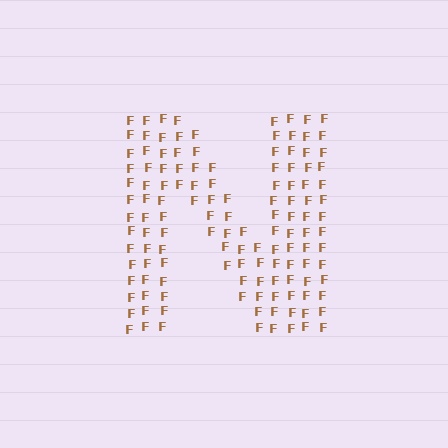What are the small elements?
The small elements are letter F's.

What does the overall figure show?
The overall figure shows the letter N.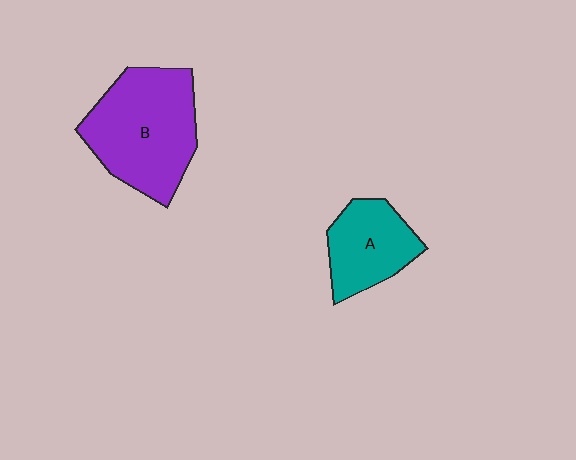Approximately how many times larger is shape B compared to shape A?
Approximately 1.7 times.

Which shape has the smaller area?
Shape A (teal).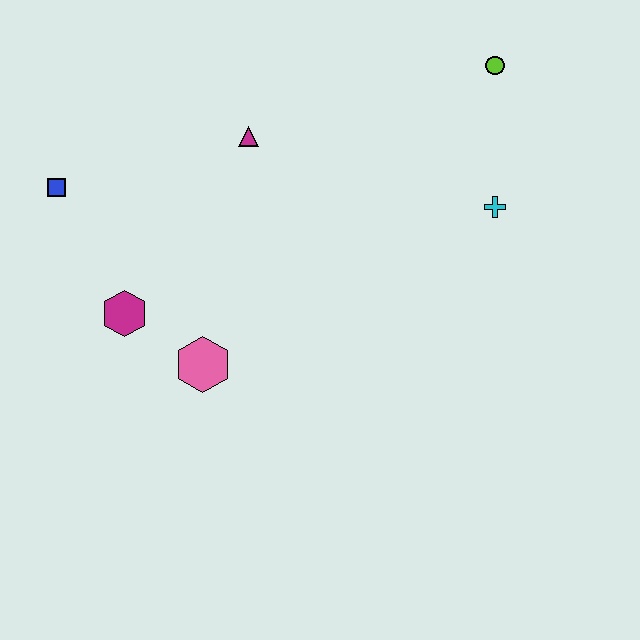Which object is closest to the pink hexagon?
The magenta hexagon is closest to the pink hexagon.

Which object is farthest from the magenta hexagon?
The lime circle is farthest from the magenta hexagon.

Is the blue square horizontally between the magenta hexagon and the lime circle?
No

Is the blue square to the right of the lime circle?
No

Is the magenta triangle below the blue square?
No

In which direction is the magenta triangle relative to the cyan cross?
The magenta triangle is to the left of the cyan cross.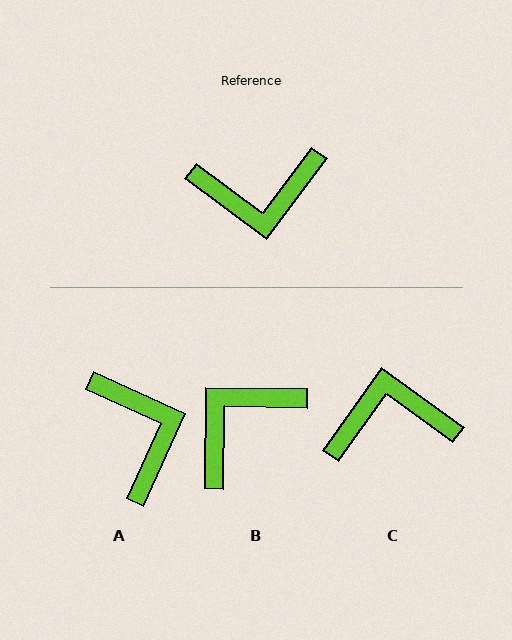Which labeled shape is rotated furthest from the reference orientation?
C, about 179 degrees away.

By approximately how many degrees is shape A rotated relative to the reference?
Approximately 102 degrees counter-clockwise.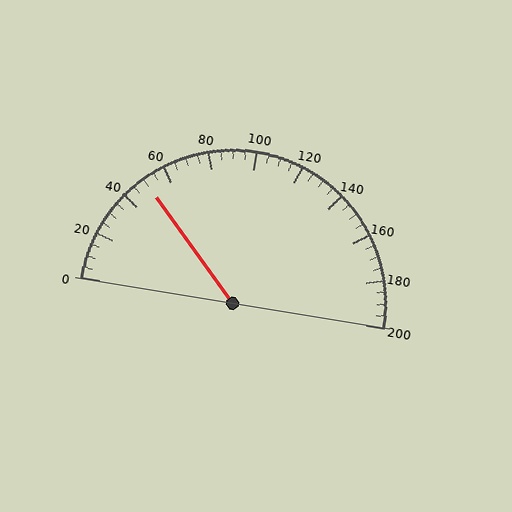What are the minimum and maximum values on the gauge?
The gauge ranges from 0 to 200.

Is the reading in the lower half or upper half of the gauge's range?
The reading is in the lower half of the range (0 to 200).